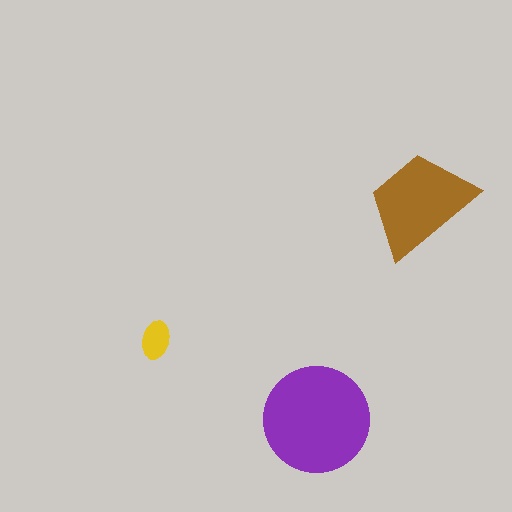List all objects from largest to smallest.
The purple circle, the brown trapezoid, the yellow ellipse.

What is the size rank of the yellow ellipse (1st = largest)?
3rd.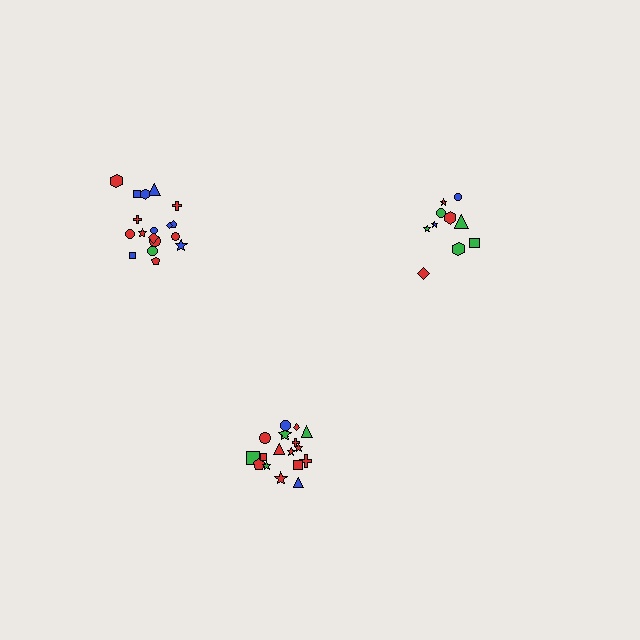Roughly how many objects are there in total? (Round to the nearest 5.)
Roughly 45 objects in total.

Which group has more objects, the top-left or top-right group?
The top-left group.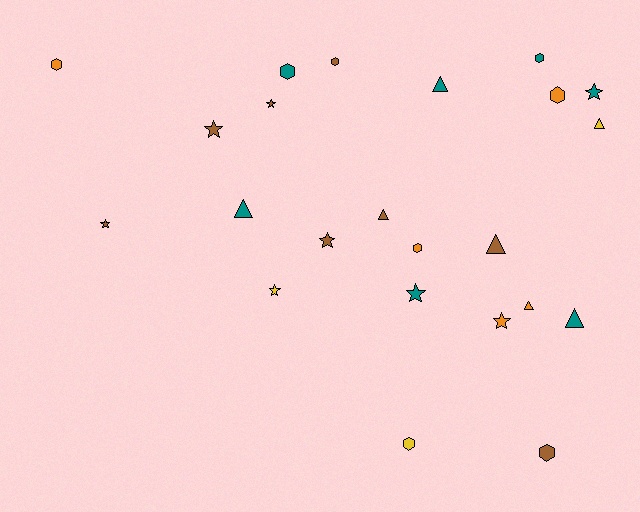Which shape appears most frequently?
Hexagon, with 8 objects.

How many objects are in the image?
There are 23 objects.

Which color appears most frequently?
Brown, with 8 objects.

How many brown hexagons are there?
There are 2 brown hexagons.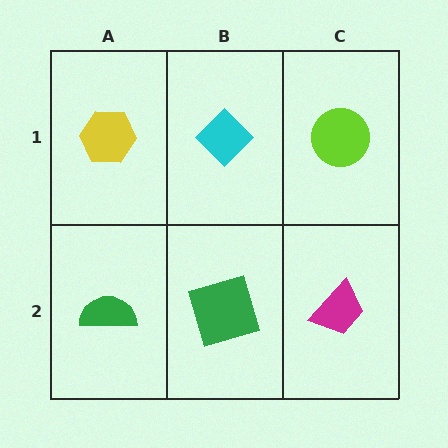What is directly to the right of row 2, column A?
A green square.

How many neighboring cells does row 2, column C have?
2.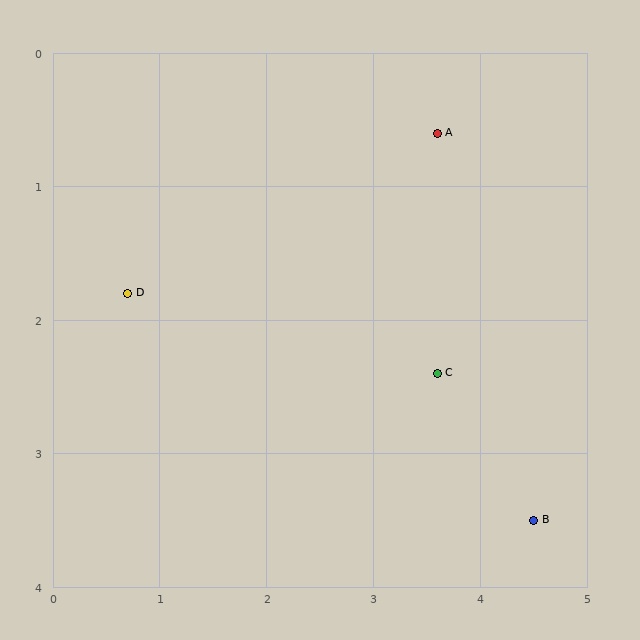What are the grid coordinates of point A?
Point A is at approximately (3.6, 0.6).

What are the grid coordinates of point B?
Point B is at approximately (4.5, 3.5).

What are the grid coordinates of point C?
Point C is at approximately (3.6, 2.4).